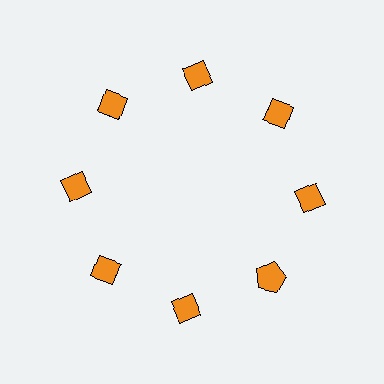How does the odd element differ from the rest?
It has a different shape: pentagon instead of diamond.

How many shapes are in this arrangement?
There are 8 shapes arranged in a ring pattern.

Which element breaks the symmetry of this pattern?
The orange pentagon at roughly the 4 o'clock position breaks the symmetry. All other shapes are orange diamonds.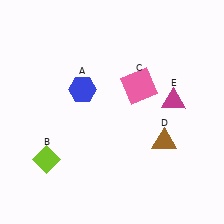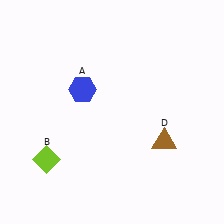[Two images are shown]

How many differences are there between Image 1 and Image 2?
There are 2 differences between the two images.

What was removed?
The pink square (C), the magenta triangle (E) were removed in Image 2.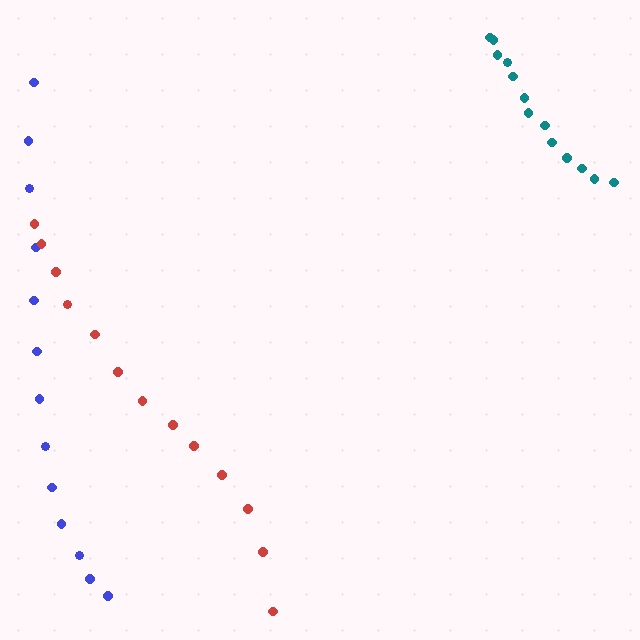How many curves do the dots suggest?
There are 3 distinct paths.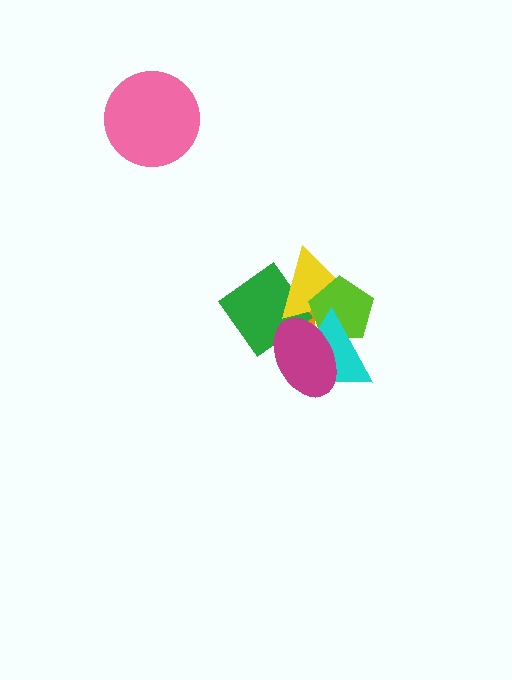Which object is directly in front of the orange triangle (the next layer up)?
The green diamond is directly in front of the orange triangle.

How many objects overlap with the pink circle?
0 objects overlap with the pink circle.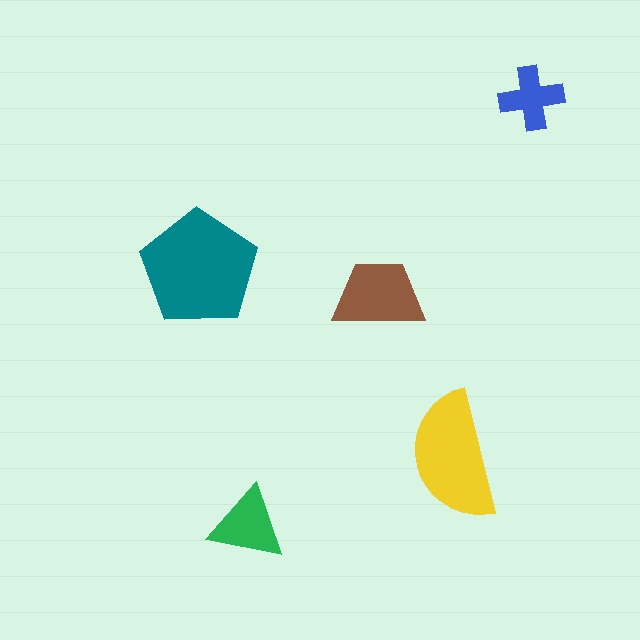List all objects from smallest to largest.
The blue cross, the green triangle, the brown trapezoid, the yellow semicircle, the teal pentagon.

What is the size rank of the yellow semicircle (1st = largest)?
2nd.